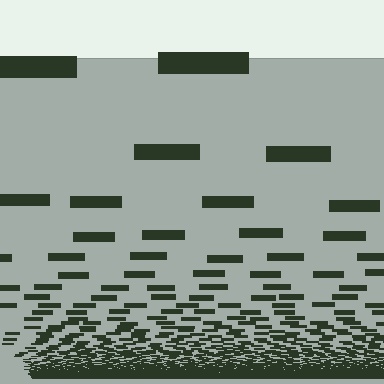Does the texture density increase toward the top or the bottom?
Density increases toward the bottom.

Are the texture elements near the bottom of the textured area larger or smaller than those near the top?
Smaller. The gradient is inverted — elements near the bottom are smaller and denser.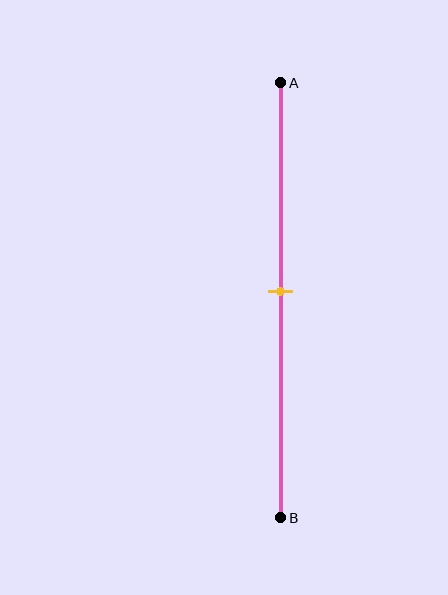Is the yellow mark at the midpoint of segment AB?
Yes, the mark is approximately at the midpoint.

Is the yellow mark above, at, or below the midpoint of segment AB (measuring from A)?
The yellow mark is approximately at the midpoint of segment AB.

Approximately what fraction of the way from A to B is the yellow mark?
The yellow mark is approximately 50% of the way from A to B.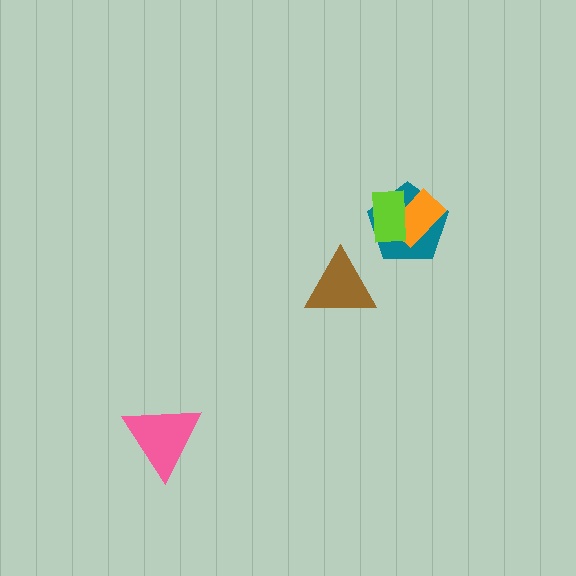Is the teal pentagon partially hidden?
Yes, it is partially covered by another shape.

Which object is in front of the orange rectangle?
The lime rectangle is in front of the orange rectangle.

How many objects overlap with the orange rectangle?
2 objects overlap with the orange rectangle.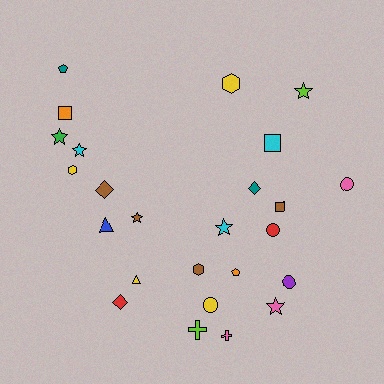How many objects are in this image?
There are 25 objects.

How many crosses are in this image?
There are 2 crosses.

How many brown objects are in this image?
There are 4 brown objects.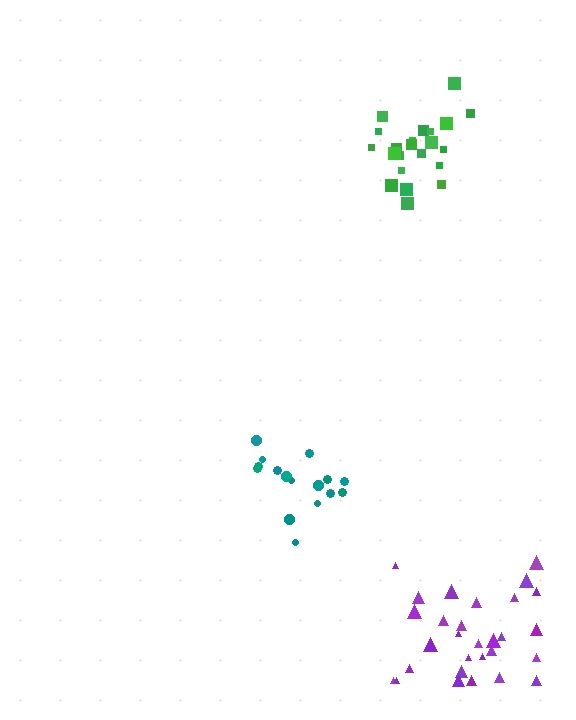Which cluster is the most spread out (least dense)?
Purple.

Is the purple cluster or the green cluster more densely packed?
Green.